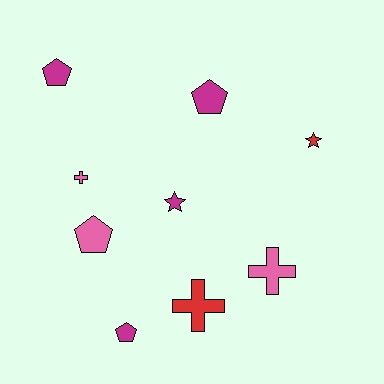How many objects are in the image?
There are 9 objects.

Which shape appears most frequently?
Pentagon, with 4 objects.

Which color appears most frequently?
Magenta, with 4 objects.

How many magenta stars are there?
There is 1 magenta star.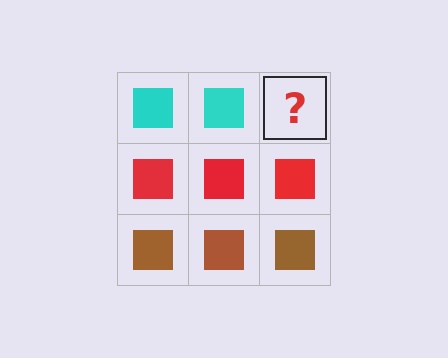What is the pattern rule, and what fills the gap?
The rule is that each row has a consistent color. The gap should be filled with a cyan square.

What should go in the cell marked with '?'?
The missing cell should contain a cyan square.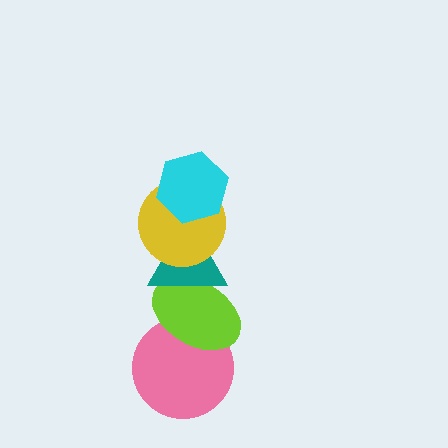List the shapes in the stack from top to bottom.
From top to bottom: the cyan hexagon, the yellow circle, the teal triangle, the lime ellipse, the pink circle.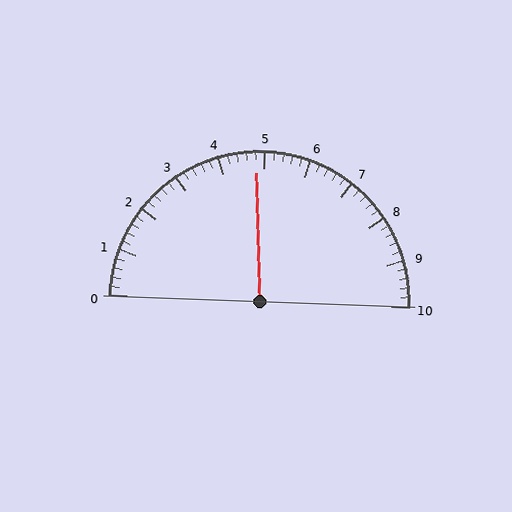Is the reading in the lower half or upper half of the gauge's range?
The reading is in the lower half of the range (0 to 10).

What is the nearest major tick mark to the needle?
The nearest major tick mark is 5.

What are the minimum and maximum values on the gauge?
The gauge ranges from 0 to 10.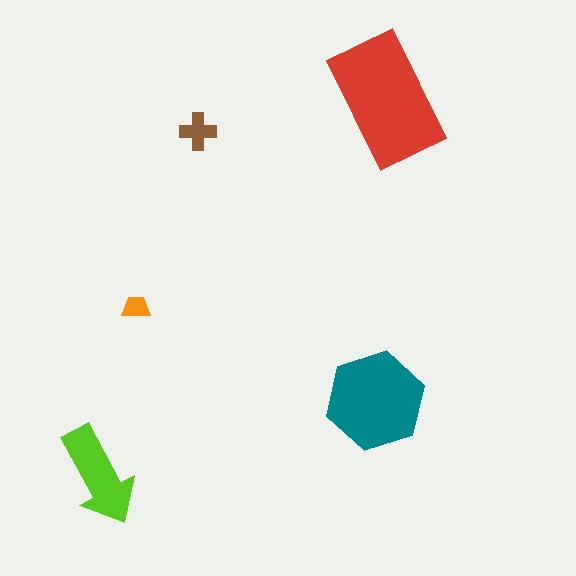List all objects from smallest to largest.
The orange trapezoid, the brown cross, the lime arrow, the teal hexagon, the red rectangle.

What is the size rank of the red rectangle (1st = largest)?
1st.